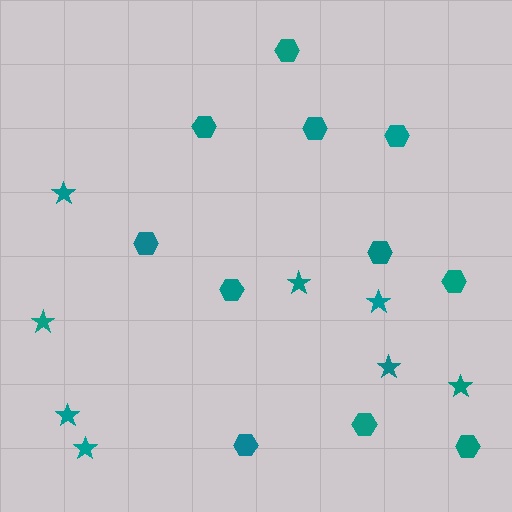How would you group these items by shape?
There are 2 groups: one group of hexagons (11) and one group of stars (8).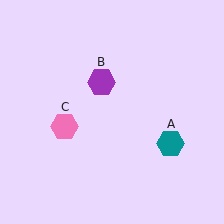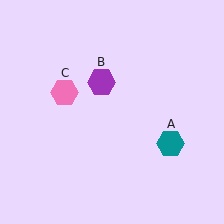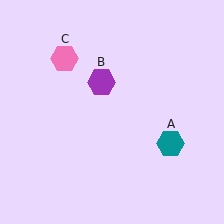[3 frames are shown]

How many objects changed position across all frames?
1 object changed position: pink hexagon (object C).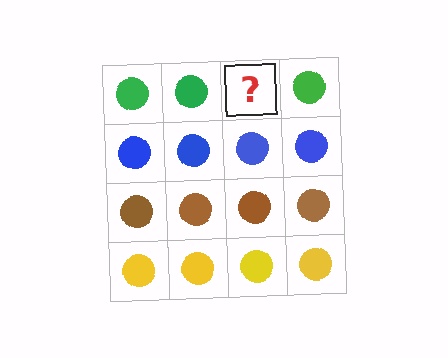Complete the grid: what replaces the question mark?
The question mark should be replaced with a green circle.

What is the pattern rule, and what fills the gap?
The rule is that each row has a consistent color. The gap should be filled with a green circle.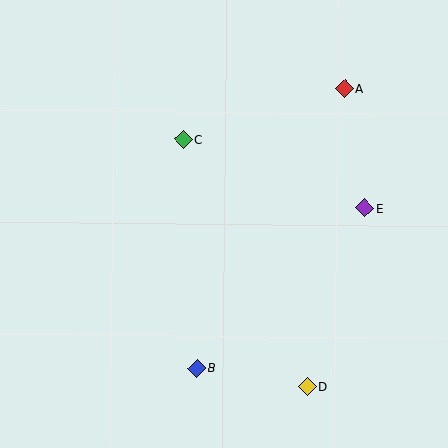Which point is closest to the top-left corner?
Point C is closest to the top-left corner.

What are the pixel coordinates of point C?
Point C is at (183, 139).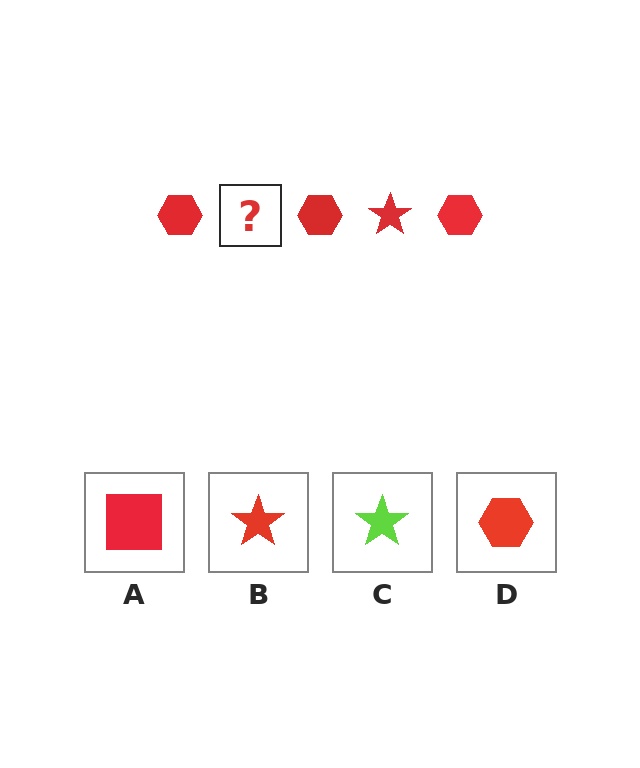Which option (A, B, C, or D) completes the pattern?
B.